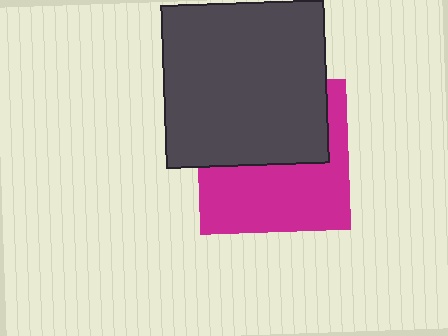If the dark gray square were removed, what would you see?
You would see the complete magenta square.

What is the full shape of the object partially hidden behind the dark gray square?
The partially hidden object is a magenta square.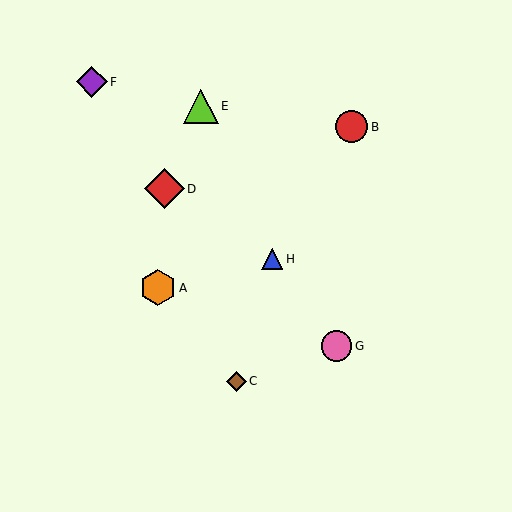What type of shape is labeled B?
Shape B is a red circle.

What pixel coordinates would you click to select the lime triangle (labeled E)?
Click at (201, 106) to select the lime triangle E.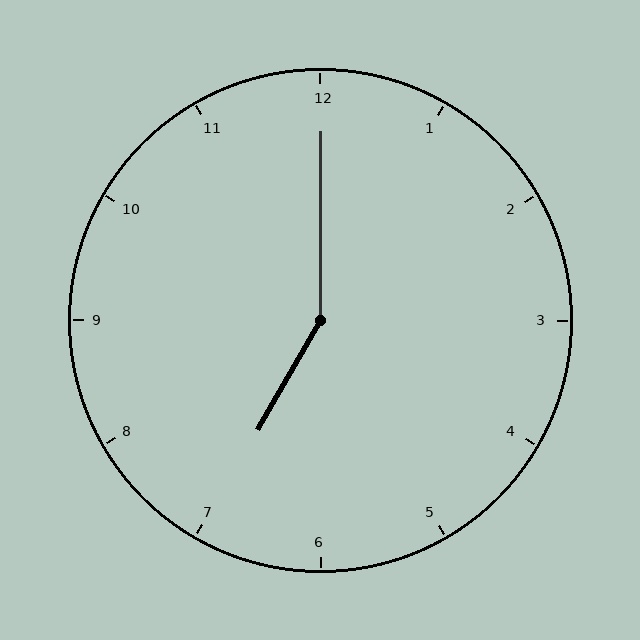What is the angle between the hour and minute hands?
Approximately 150 degrees.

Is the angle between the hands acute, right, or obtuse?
It is obtuse.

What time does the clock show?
7:00.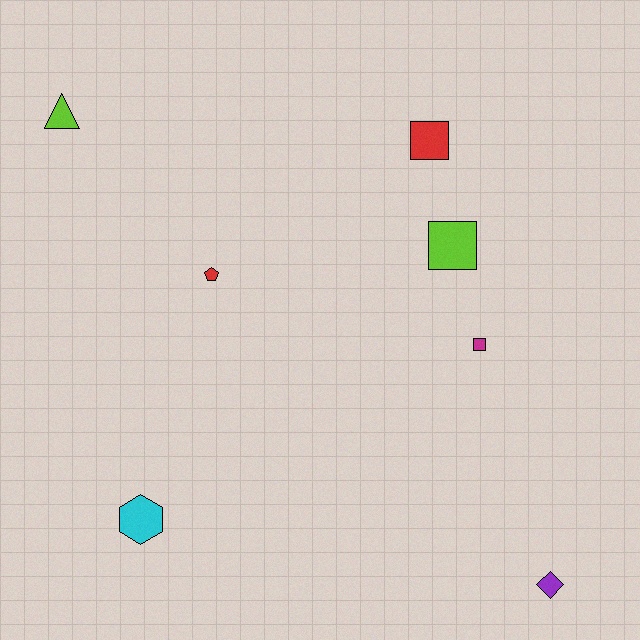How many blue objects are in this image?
There are no blue objects.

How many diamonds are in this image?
There is 1 diamond.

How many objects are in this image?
There are 7 objects.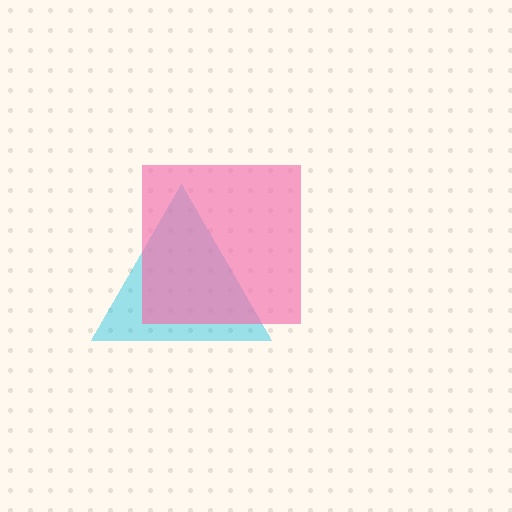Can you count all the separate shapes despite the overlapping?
Yes, there are 2 separate shapes.